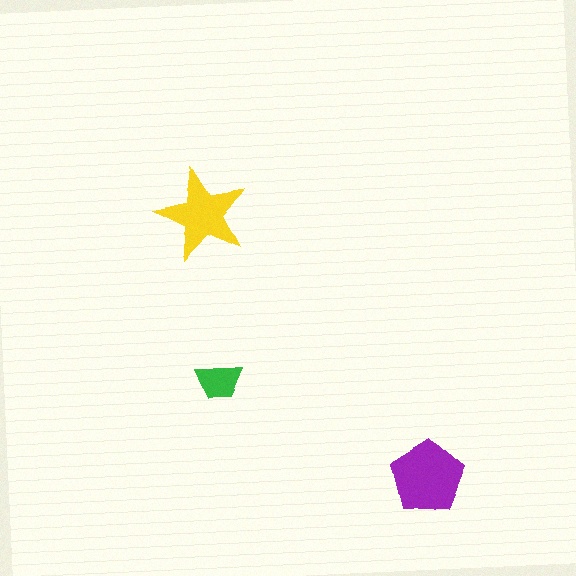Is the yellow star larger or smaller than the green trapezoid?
Larger.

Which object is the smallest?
The green trapezoid.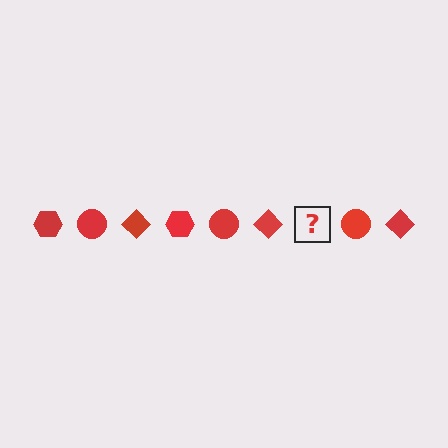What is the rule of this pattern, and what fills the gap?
The rule is that the pattern cycles through hexagon, circle, diamond shapes in red. The gap should be filled with a red hexagon.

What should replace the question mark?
The question mark should be replaced with a red hexagon.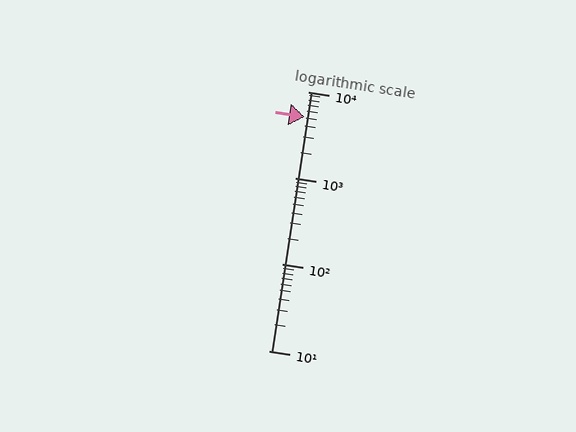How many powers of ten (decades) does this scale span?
The scale spans 3 decades, from 10 to 10000.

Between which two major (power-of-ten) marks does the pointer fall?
The pointer is between 1000 and 10000.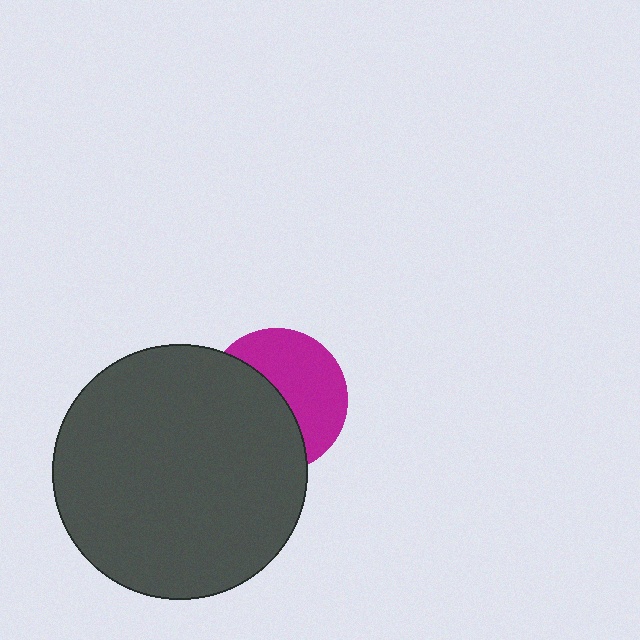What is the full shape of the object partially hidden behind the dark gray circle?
The partially hidden object is a magenta circle.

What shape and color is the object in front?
The object in front is a dark gray circle.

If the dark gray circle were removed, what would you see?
You would see the complete magenta circle.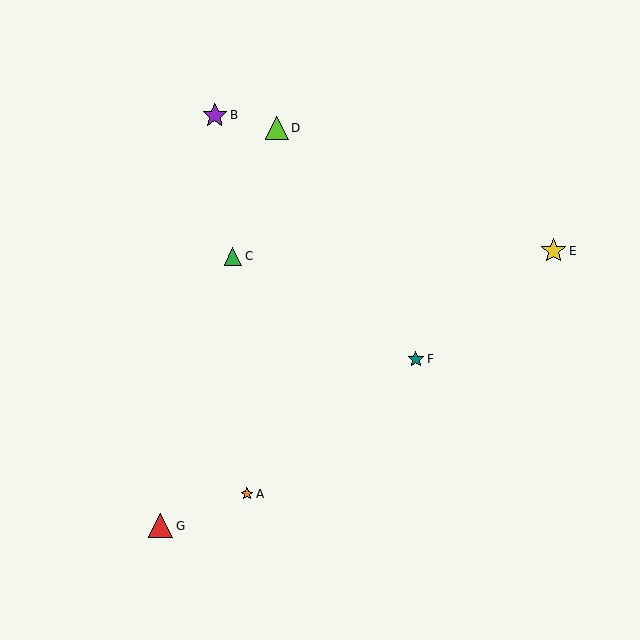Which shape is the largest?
The yellow star (labeled E) is the largest.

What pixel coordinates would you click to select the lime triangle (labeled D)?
Click at (277, 128) to select the lime triangle D.